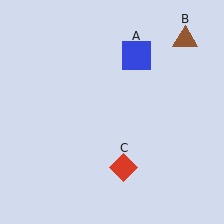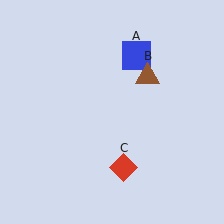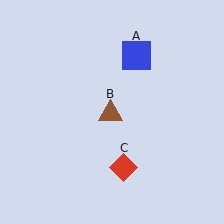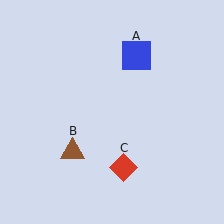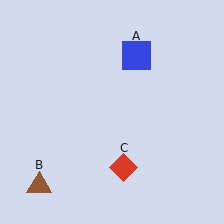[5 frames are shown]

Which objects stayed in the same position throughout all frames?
Blue square (object A) and red diamond (object C) remained stationary.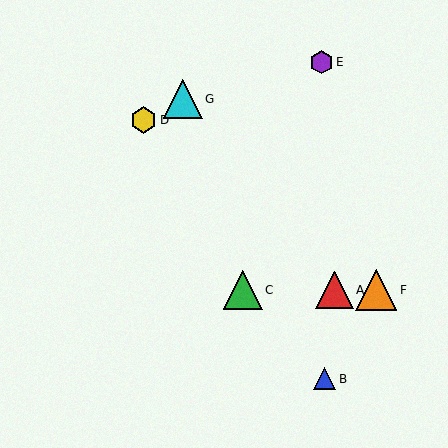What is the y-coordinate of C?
Object C is at y≈290.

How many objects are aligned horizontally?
3 objects (A, C, F) are aligned horizontally.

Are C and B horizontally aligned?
No, C is at y≈290 and B is at y≈379.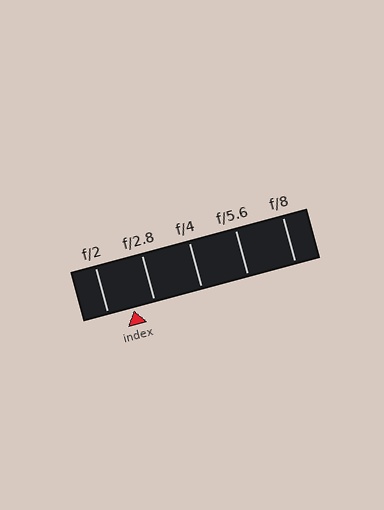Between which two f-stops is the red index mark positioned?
The index mark is between f/2 and f/2.8.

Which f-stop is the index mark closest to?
The index mark is closest to f/2.8.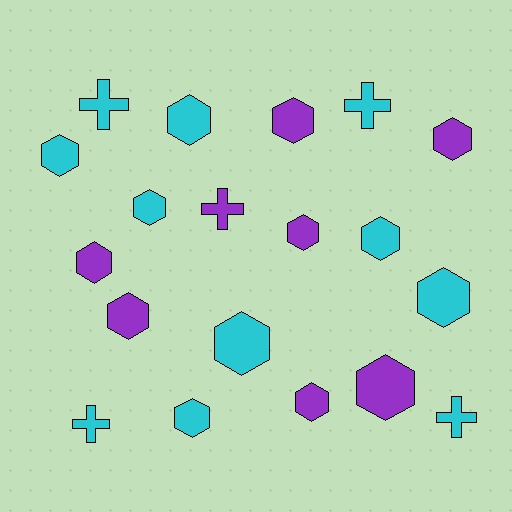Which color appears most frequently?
Cyan, with 11 objects.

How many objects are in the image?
There are 19 objects.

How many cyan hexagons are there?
There are 7 cyan hexagons.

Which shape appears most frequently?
Hexagon, with 14 objects.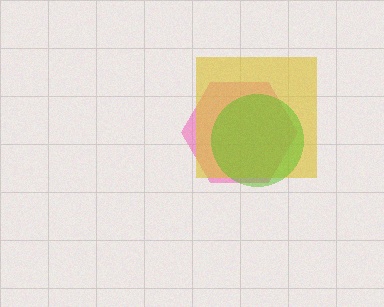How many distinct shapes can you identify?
There are 3 distinct shapes: a pink hexagon, a yellow square, a lime circle.